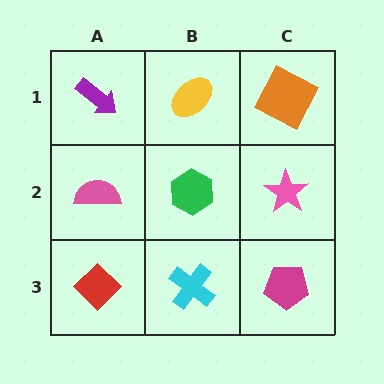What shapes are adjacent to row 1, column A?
A pink semicircle (row 2, column A), a yellow ellipse (row 1, column B).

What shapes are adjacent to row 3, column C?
A pink star (row 2, column C), a cyan cross (row 3, column B).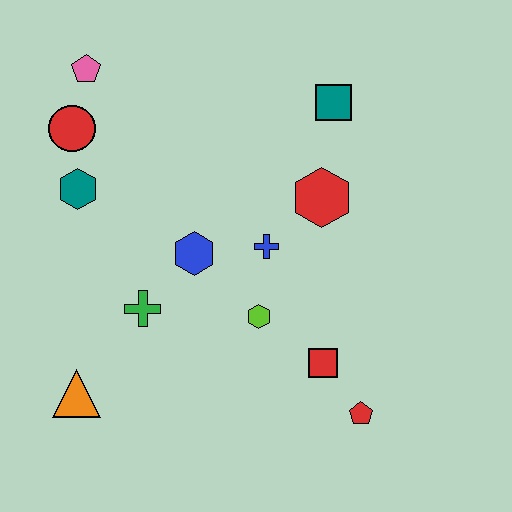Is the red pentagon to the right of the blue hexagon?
Yes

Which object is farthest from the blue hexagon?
The red pentagon is farthest from the blue hexagon.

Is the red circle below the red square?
No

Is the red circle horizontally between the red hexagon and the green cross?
No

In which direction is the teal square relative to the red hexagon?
The teal square is above the red hexagon.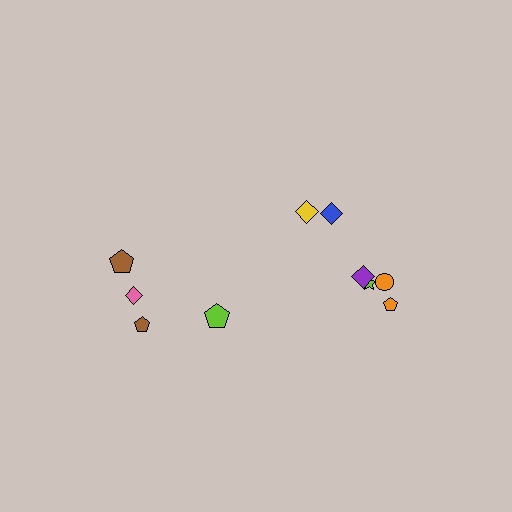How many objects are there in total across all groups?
There are 10 objects.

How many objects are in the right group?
There are 6 objects.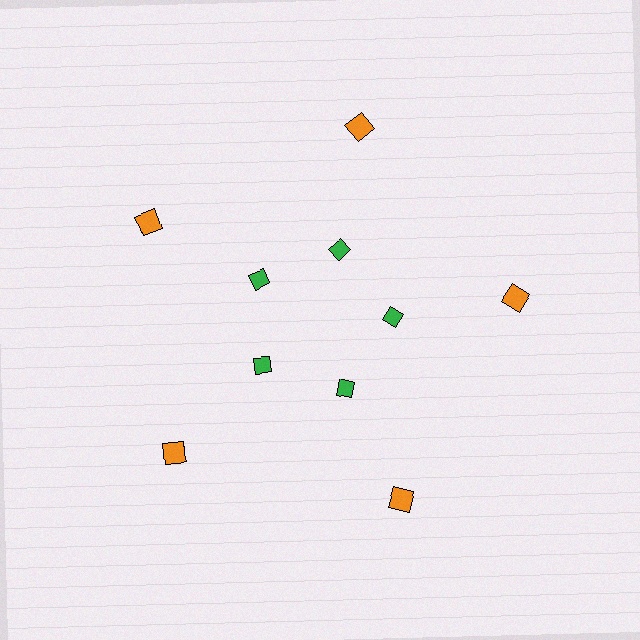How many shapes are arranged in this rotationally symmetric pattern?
There are 10 shapes, arranged in 5 groups of 2.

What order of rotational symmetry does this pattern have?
This pattern has 5-fold rotational symmetry.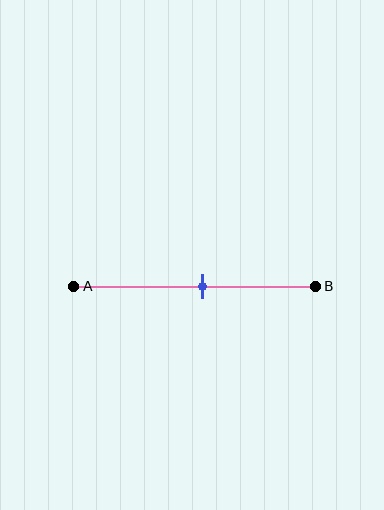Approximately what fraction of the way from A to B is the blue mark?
The blue mark is approximately 55% of the way from A to B.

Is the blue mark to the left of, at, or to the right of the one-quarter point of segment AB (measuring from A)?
The blue mark is to the right of the one-quarter point of segment AB.